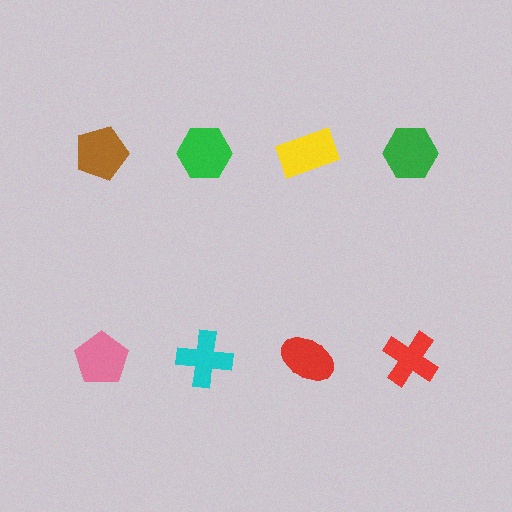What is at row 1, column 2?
A green hexagon.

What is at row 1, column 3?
A yellow rectangle.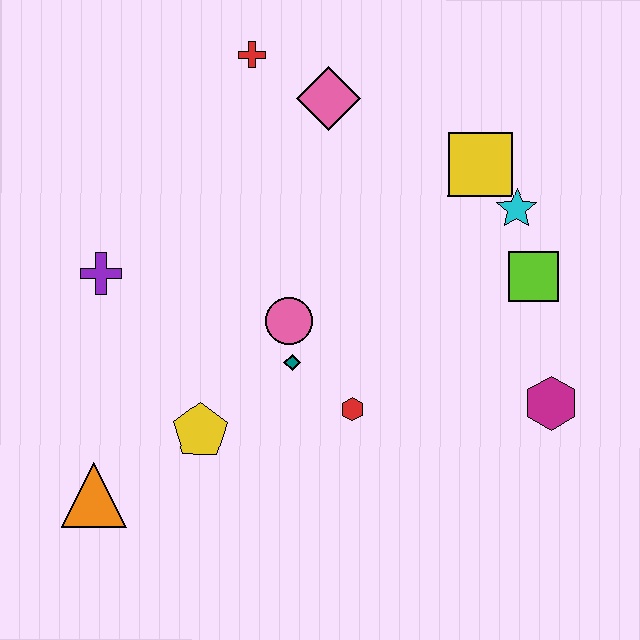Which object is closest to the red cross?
The pink diamond is closest to the red cross.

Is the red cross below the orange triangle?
No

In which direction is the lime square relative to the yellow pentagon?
The lime square is to the right of the yellow pentagon.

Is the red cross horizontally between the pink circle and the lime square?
No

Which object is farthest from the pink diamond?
The orange triangle is farthest from the pink diamond.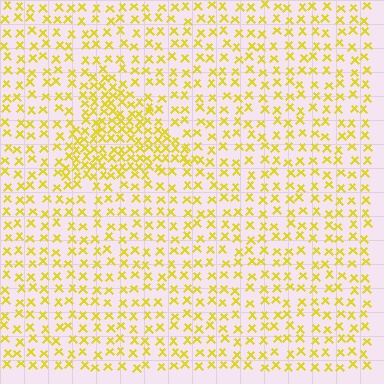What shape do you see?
I see a triangle.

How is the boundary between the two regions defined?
The boundary is defined by a change in element density (approximately 2.0x ratio). All elements are the same color, size, and shape.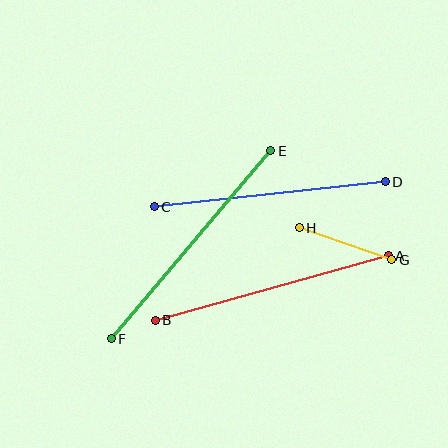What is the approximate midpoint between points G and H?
The midpoint is at approximately (345, 244) pixels.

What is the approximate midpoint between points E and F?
The midpoint is at approximately (191, 245) pixels.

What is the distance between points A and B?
The distance is approximately 242 pixels.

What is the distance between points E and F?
The distance is approximately 247 pixels.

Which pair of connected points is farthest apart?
Points E and F are farthest apart.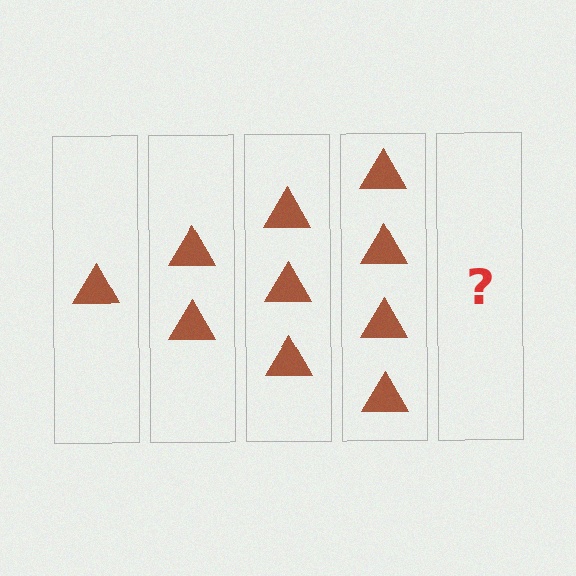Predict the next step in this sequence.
The next step is 5 triangles.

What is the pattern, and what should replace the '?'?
The pattern is that each step adds one more triangle. The '?' should be 5 triangles.